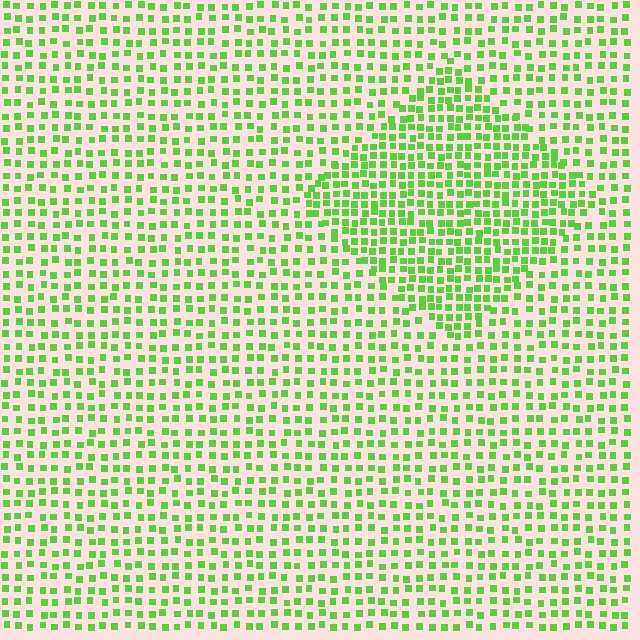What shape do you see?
I see a diamond.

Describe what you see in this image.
The image contains small lime elements arranged at two different densities. A diamond-shaped region is visible where the elements are more densely packed than the surrounding area.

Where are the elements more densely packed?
The elements are more densely packed inside the diamond boundary.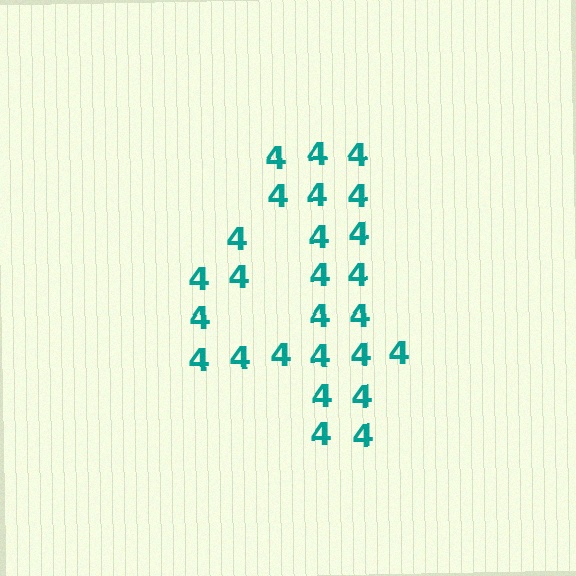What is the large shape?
The large shape is the digit 4.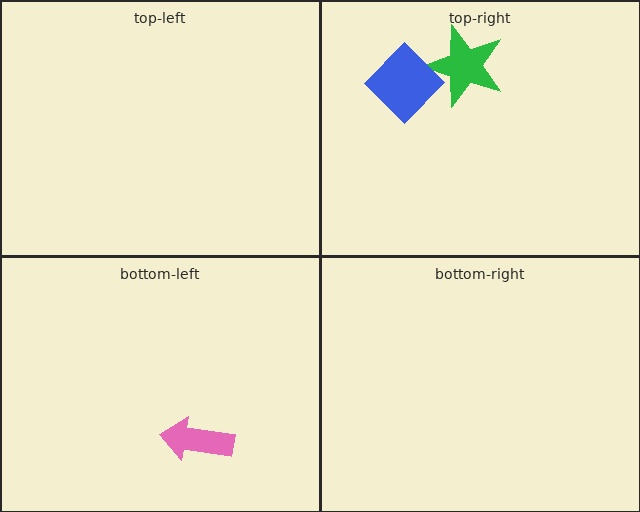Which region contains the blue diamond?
The top-right region.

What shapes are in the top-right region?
The green star, the blue diamond.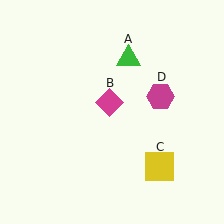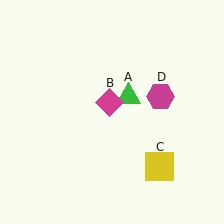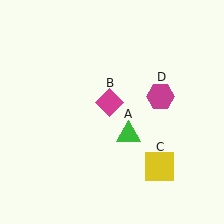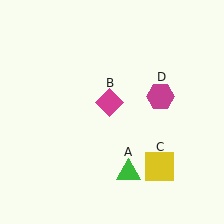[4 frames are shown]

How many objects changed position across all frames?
1 object changed position: green triangle (object A).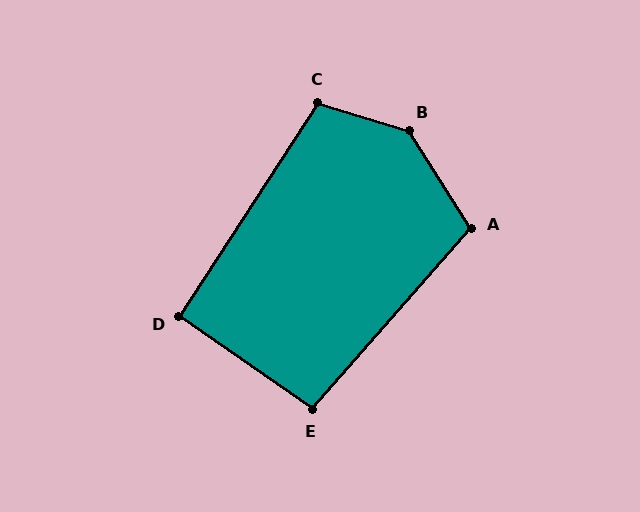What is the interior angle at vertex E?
Approximately 96 degrees (obtuse).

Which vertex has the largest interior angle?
B, at approximately 140 degrees.